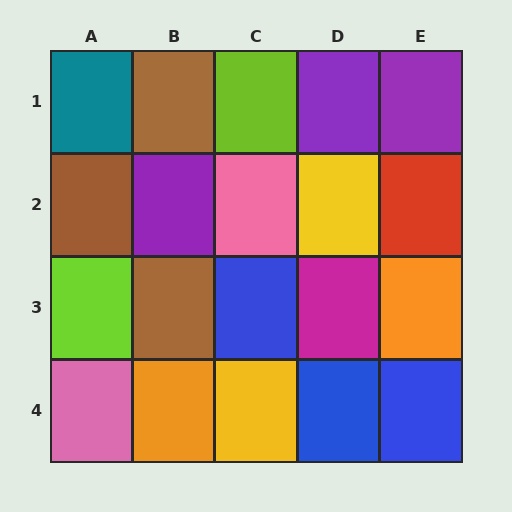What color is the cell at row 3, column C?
Blue.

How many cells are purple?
3 cells are purple.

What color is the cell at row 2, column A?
Brown.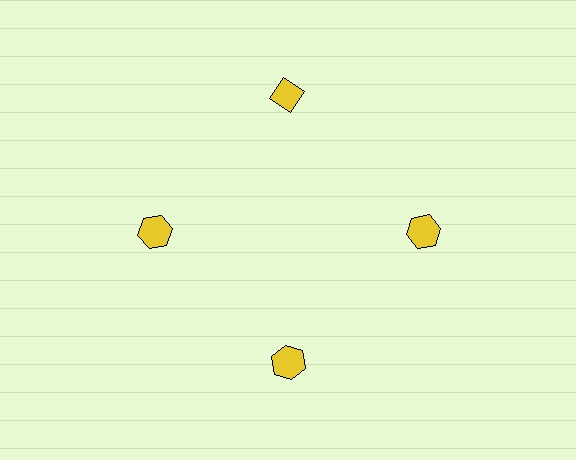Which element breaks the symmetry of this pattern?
The yellow diamond at roughly the 12 o'clock position breaks the symmetry. All other shapes are yellow hexagons.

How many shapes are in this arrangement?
There are 4 shapes arranged in a ring pattern.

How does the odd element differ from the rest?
It has a different shape: diamond instead of hexagon.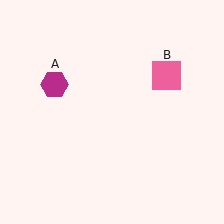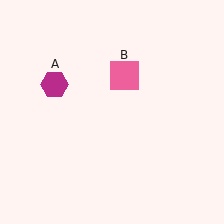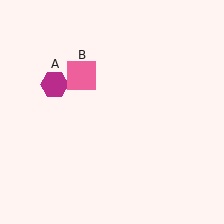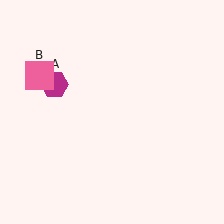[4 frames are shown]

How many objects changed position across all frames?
1 object changed position: pink square (object B).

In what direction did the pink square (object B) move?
The pink square (object B) moved left.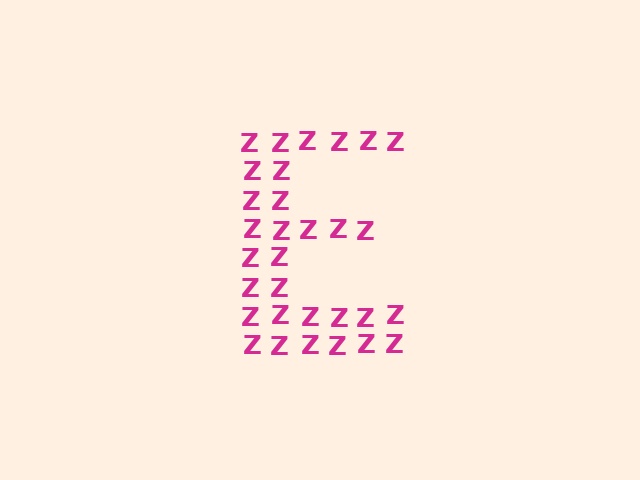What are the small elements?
The small elements are letter Z's.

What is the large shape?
The large shape is the letter E.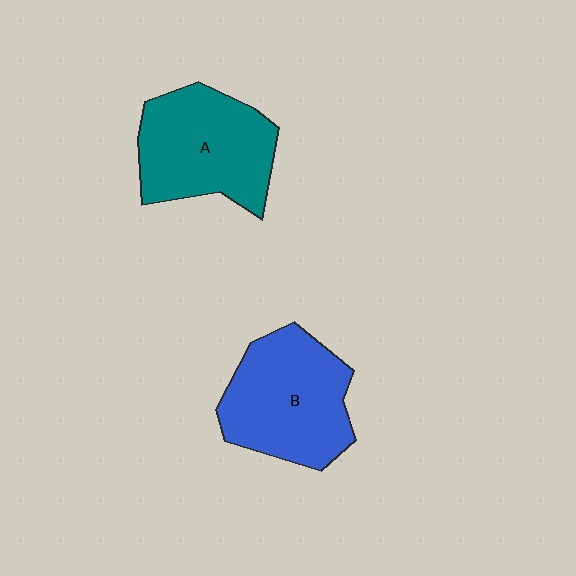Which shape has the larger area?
Shape B (blue).